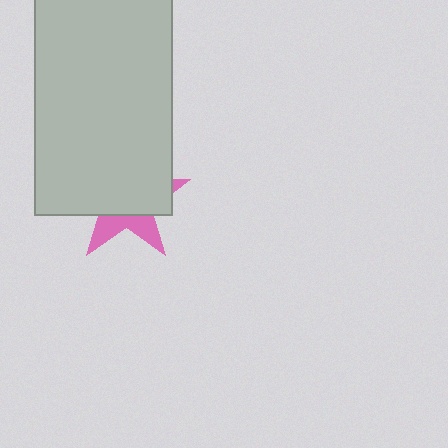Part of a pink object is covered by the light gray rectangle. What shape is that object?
It is a star.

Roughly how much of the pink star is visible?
A small part of it is visible (roughly 32%).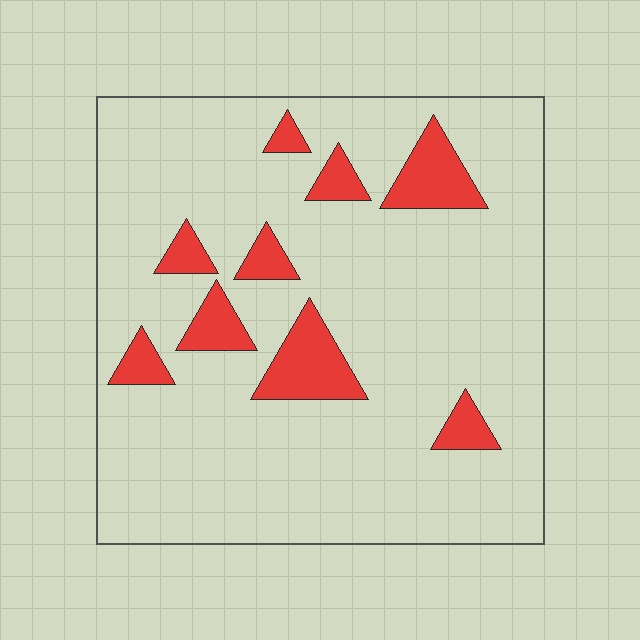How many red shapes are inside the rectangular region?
9.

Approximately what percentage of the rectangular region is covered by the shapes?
Approximately 15%.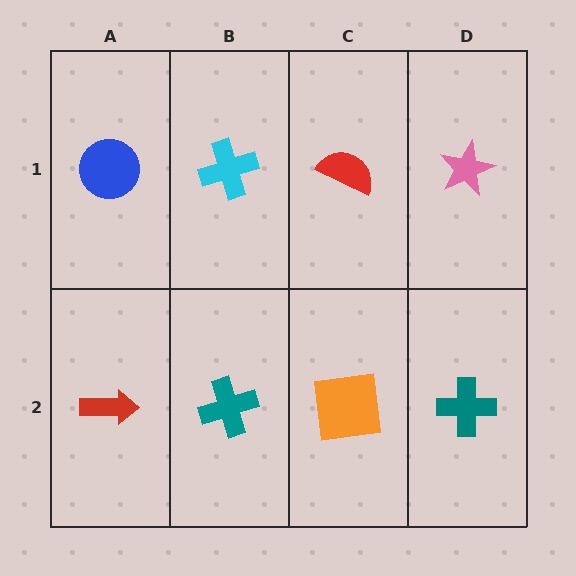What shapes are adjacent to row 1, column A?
A red arrow (row 2, column A), a cyan cross (row 1, column B).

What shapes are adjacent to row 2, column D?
A pink star (row 1, column D), an orange square (row 2, column C).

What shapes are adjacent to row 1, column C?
An orange square (row 2, column C), a cyan cross (row 1, column B), a pink star (row 1, column D).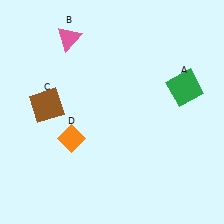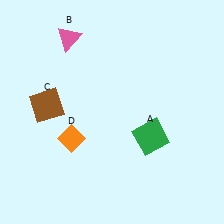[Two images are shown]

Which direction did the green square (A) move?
The green square (A) moved down.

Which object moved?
The green square (A) moved down.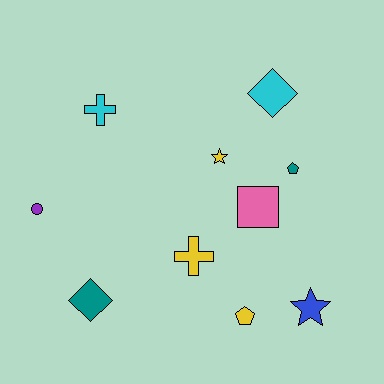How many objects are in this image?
There are 10 objects.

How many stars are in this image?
There are 2 stars.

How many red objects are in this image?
There are no red objects.